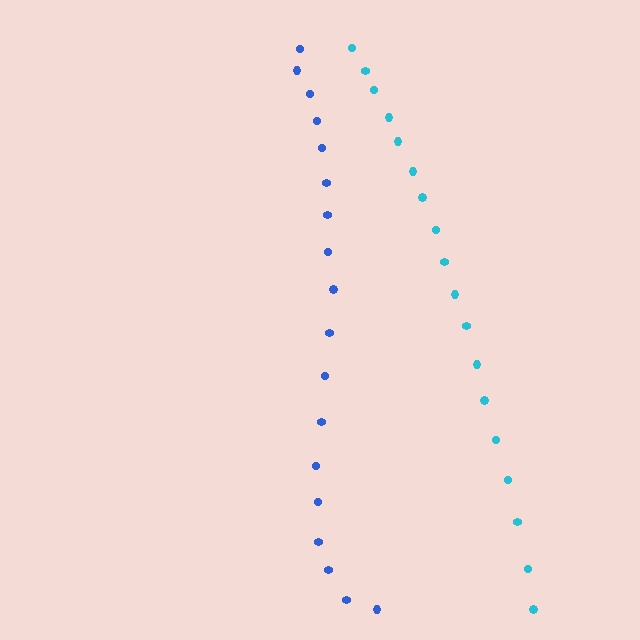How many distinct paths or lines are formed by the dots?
There are 2 distinct paths.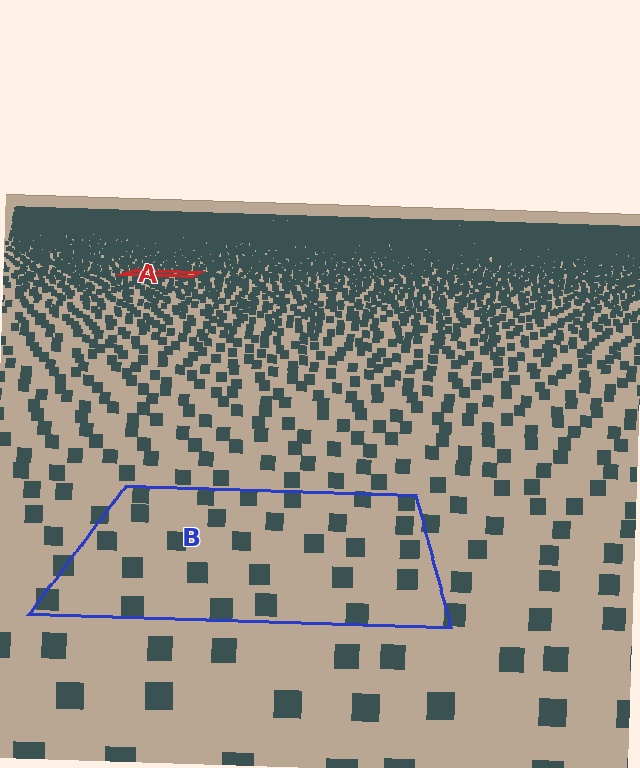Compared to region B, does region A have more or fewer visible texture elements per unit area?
Region A has more texture elements per unit area — they are packed more densely because it is farther away.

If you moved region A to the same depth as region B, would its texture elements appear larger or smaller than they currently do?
They would appear larger. At a closer depth, the same texture elements are projected at a bigger on-screen size.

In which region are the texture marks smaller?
The texture marks are smaller in region A, because it is farther away.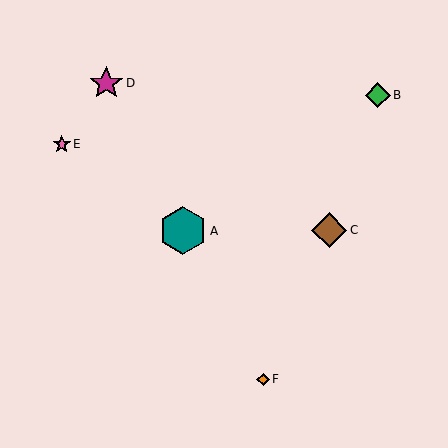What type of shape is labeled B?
Shape B is a green diamond.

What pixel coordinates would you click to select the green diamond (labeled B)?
Click at (378, 95) to select the green diamond B.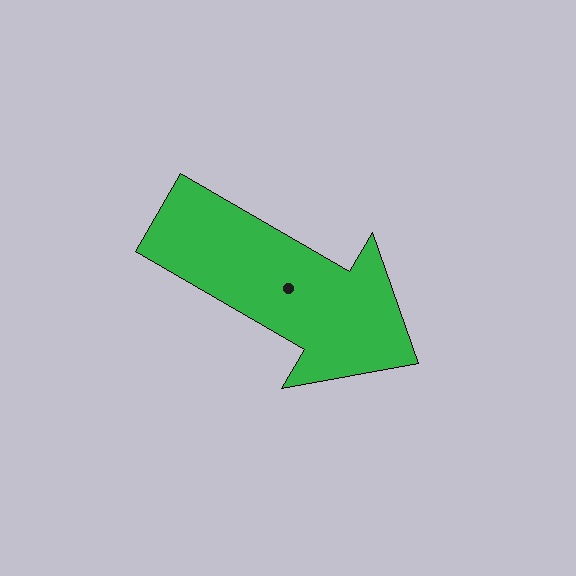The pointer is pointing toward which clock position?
Roughly 4 o'clock.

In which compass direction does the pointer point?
Southeast.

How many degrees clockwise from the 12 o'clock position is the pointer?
Approximately 120 degrees.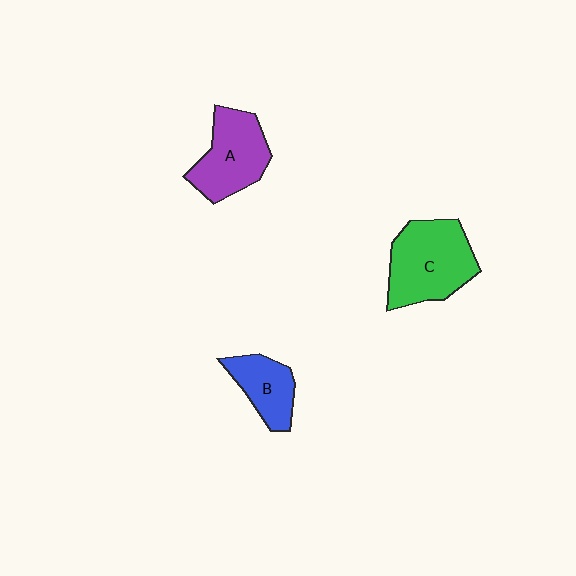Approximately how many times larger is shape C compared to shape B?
Approximately 1.8 times.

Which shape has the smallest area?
Shape B (blue).